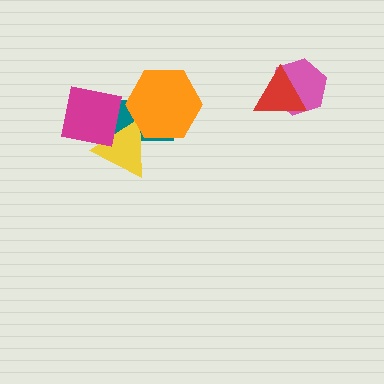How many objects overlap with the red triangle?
1 object overlaps with the red triangle.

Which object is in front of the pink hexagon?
The red triangle is in front of the pink hexagon.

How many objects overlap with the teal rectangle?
3 objects overlap with the teal rectangle.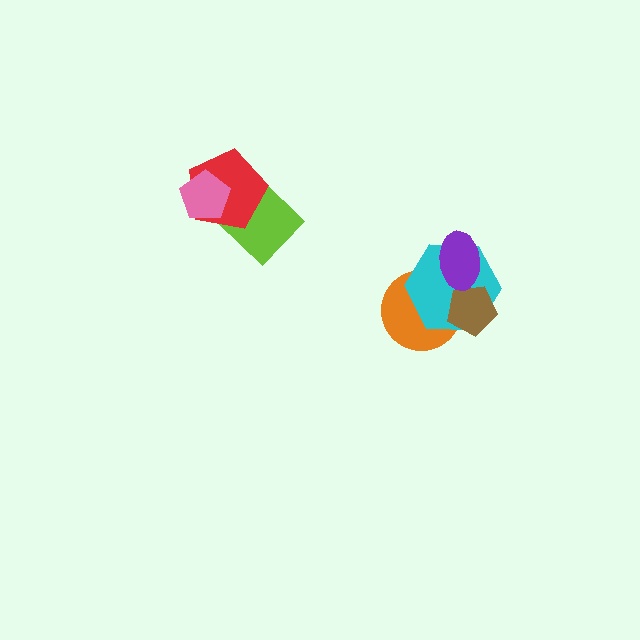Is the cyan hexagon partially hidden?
Yes, it is partially covered by another shape.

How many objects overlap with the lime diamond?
2 objects overlap with the lime diamond.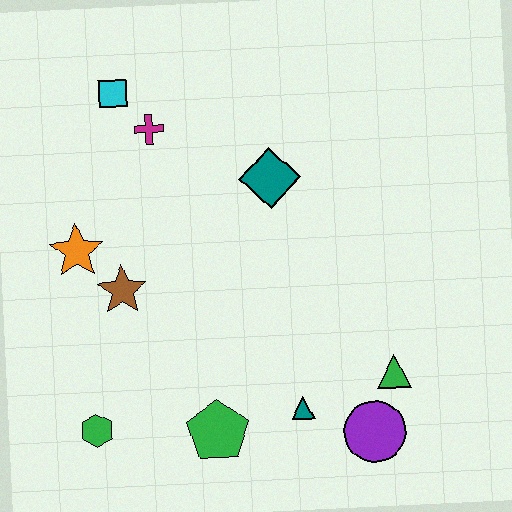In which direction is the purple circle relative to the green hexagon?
The purple circle is to the right of the green hexagon.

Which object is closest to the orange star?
The brown star is closest to the orange star.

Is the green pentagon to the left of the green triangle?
Yes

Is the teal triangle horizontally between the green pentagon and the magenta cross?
No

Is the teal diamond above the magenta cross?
No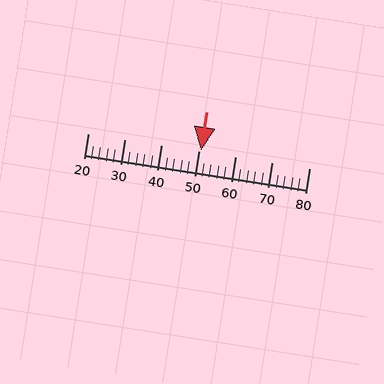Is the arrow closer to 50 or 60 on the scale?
The arrow is closer to 50.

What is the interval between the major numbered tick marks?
The major tick marks are spaced 10 units apart.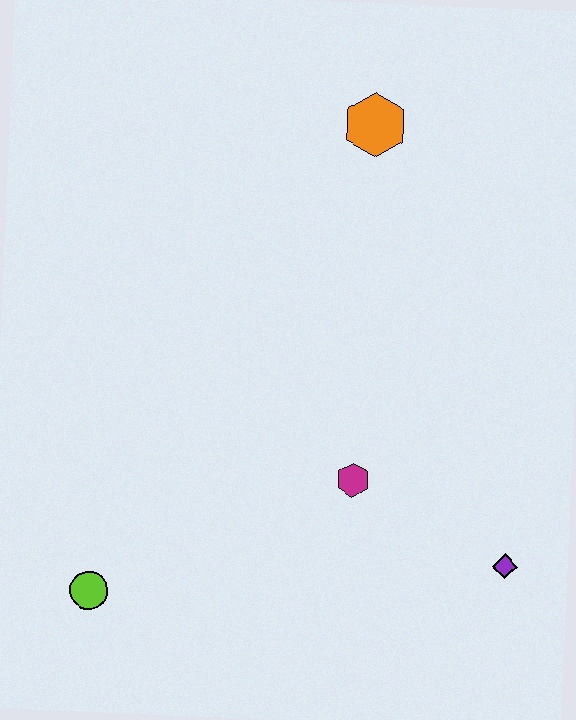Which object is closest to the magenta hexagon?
The purple diamond is closest to the magenta hexagon.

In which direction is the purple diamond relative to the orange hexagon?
The purple diamond is below the orange hexagon.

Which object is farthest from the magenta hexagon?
The orange hexagon is farthest from the magenta hexagon.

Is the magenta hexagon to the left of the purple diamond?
Yes